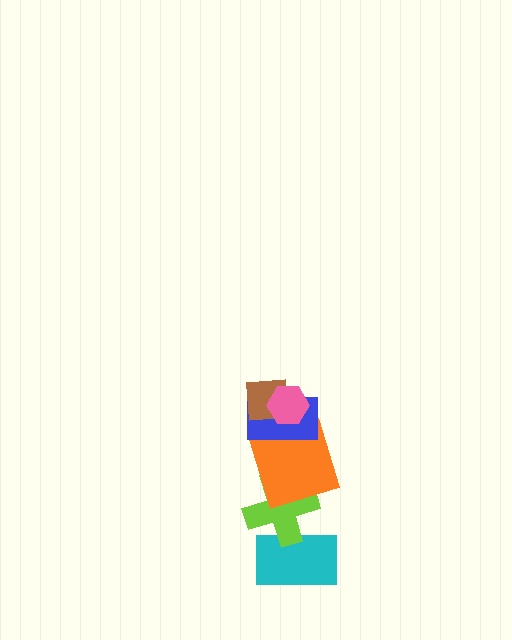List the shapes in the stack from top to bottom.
From top to bottom: the pink hexagon, the brown square, the blue rectangle, the orange square, the lime cross, the cyan rectangle.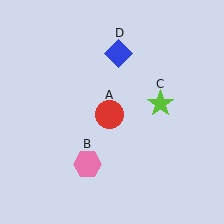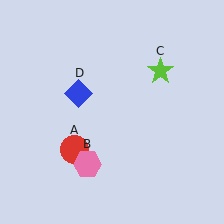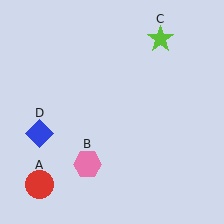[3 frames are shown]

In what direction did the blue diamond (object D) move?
The blue diamond (object D) moved down and to the left.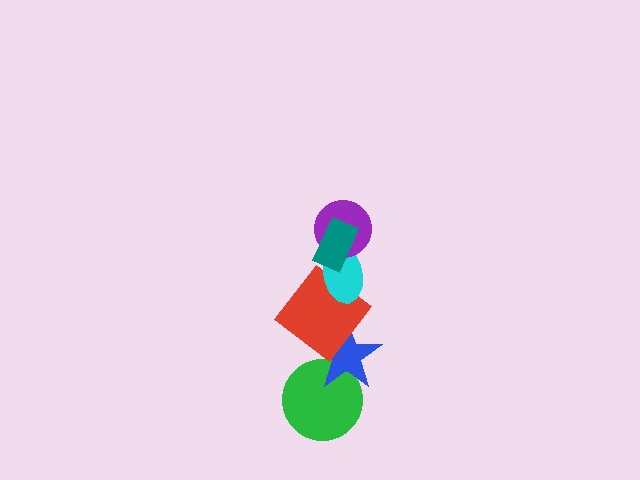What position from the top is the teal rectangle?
The teal rectangle is 1st from the top.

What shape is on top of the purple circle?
The teal rectangle is on top of the purple circle.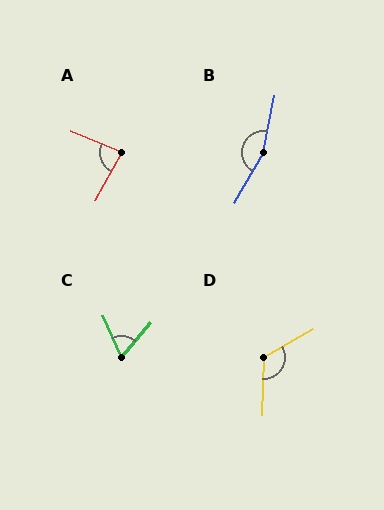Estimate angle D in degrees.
Approximately 121 degrees.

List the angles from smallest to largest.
C (65°), A (83°), D (121°), B (162°).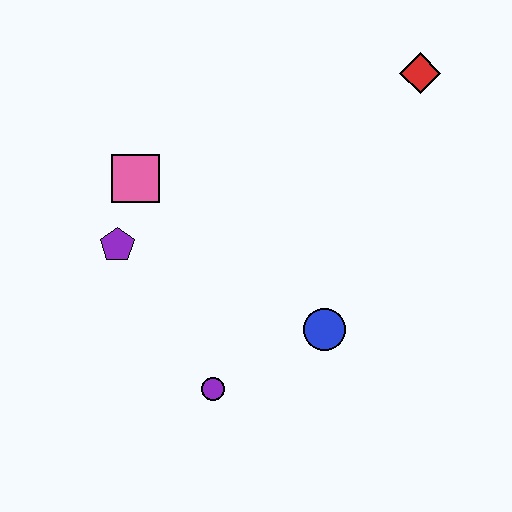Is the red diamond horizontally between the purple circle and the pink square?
No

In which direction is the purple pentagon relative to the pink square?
The purple pentagon is below the pink square.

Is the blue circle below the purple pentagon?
Yes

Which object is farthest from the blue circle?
The red diamond is farthest from the blue circle.